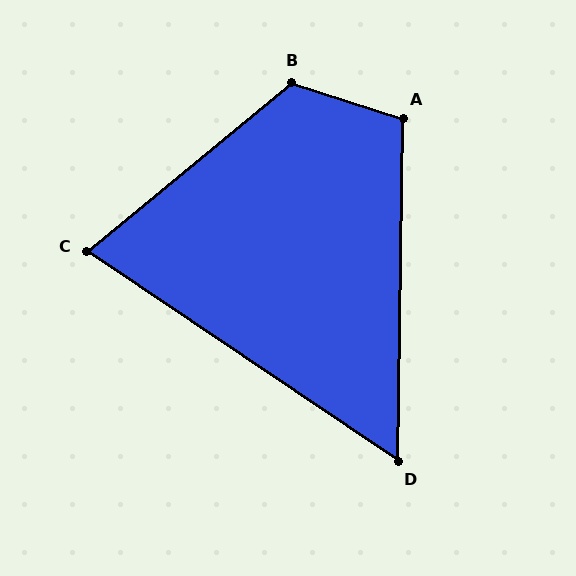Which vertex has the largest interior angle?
B, at approximately 123 degrees.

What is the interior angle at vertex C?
Approximately 73 degrees (acute).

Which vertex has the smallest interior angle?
D, at approximately 57 degrees.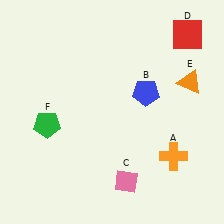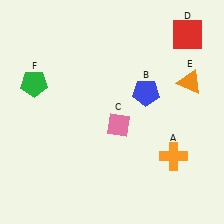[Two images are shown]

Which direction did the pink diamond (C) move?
The pink diamond (C) moved up.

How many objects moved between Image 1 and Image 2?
2 objects moved between the two images.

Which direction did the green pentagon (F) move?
The green pentagon (F) moved up.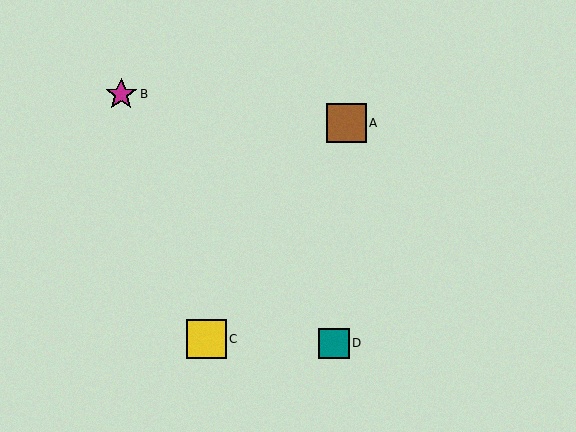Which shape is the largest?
The yellow square (labeled C) is the largest.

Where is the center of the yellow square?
The center of the yellow square is at (206, 339).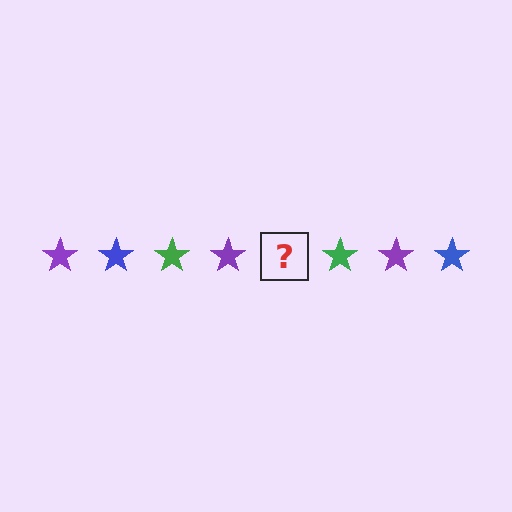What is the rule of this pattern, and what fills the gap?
The rule is that the pattern cycles through purple, blue, green stars. The gap should be filled with a blue star.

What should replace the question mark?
The question mark should be replaced with a blue star.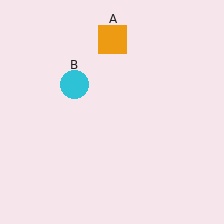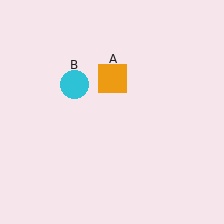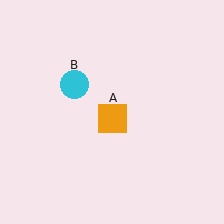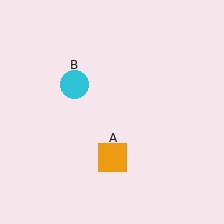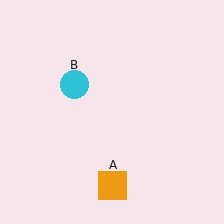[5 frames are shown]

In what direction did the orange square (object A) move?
The orange square (object A) moved down.